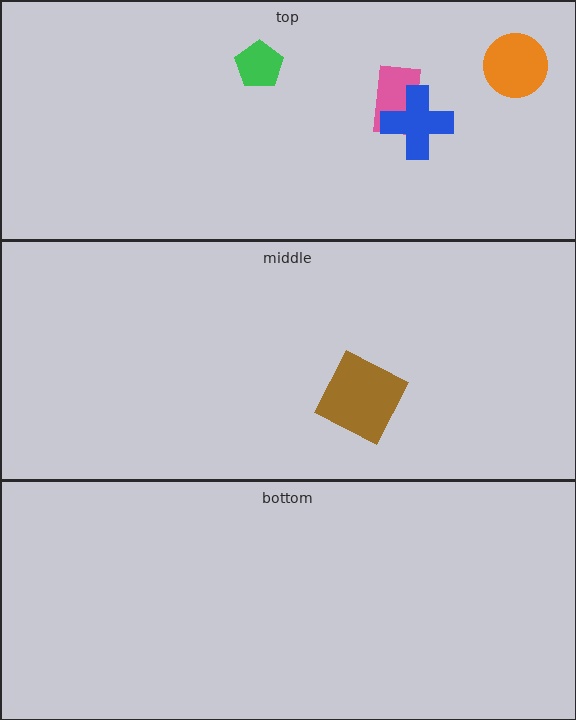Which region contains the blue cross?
The top region.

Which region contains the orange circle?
The top region.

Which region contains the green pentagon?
The top region.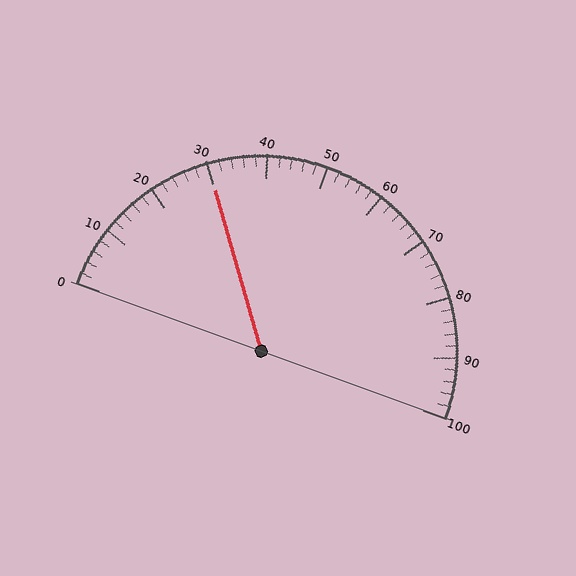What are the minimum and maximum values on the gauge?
The gauge ranges from 0 to 100.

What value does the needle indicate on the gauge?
The needle indicates approximately 30.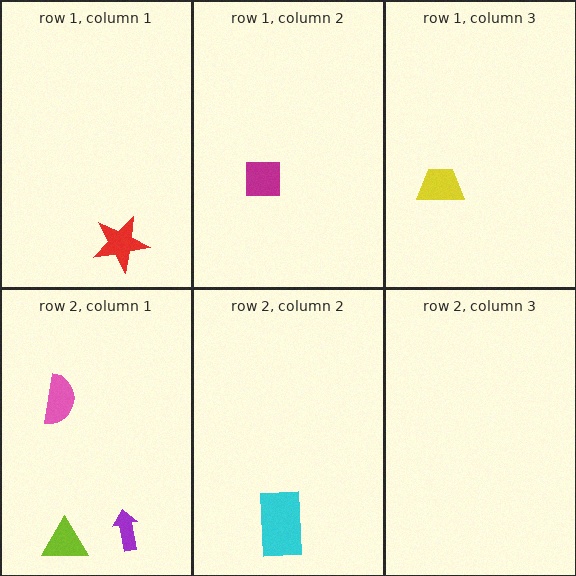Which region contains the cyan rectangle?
The row 2, column 2 region.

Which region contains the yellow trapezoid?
The row 1, column 3 region.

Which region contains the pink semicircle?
The row 2, column 1 region.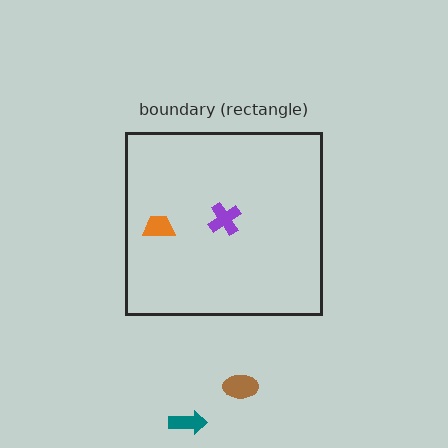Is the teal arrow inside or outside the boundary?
Outside.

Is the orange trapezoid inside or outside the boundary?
Inside.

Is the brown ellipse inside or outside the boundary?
Outside.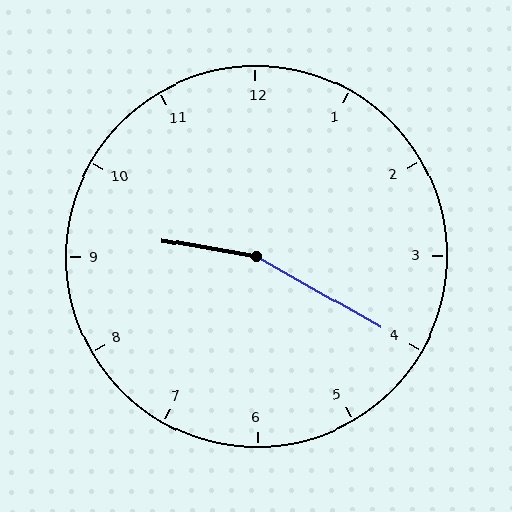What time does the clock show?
9:20.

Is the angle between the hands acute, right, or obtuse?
It is obtuse.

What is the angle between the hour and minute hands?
Approximately 160 degrees.